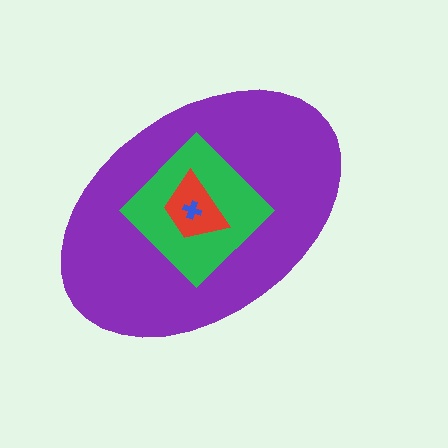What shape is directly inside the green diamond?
The red trapezoid.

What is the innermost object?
The blue cross.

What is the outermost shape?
The purple ellipse.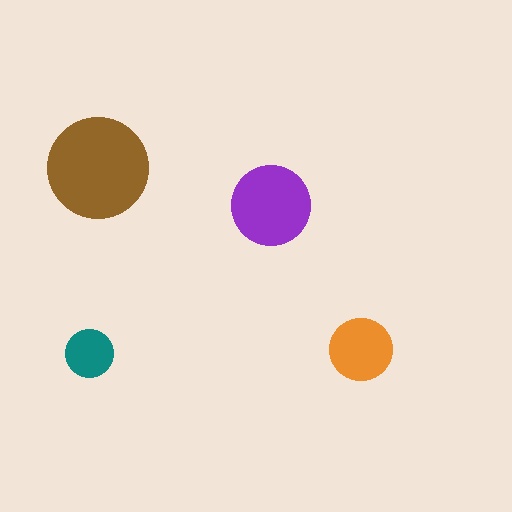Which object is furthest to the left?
The teal circle is leftmost.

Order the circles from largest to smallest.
the brown one, the purple one, the orange one, the teal one.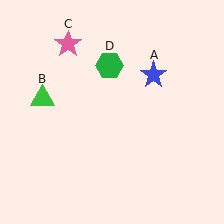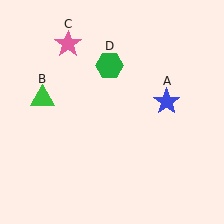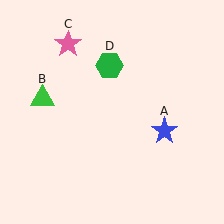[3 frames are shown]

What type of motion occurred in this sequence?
The blue star (object A) rotated clockwise around the center of the scene.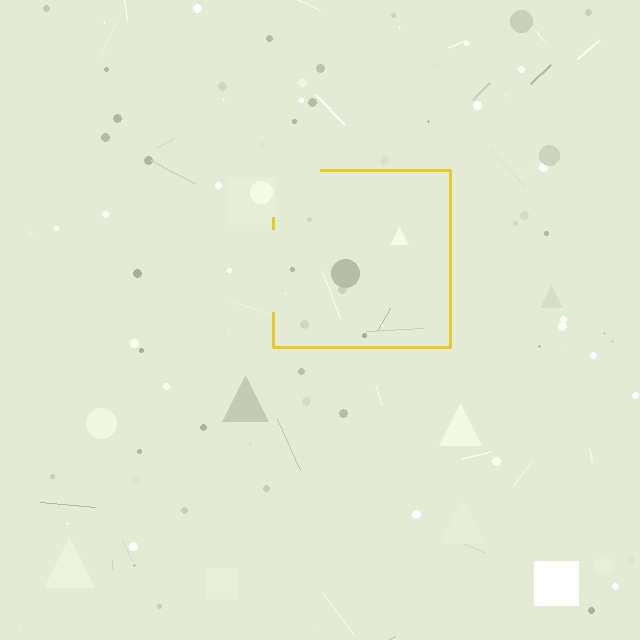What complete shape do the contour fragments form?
The contour fragments form a square.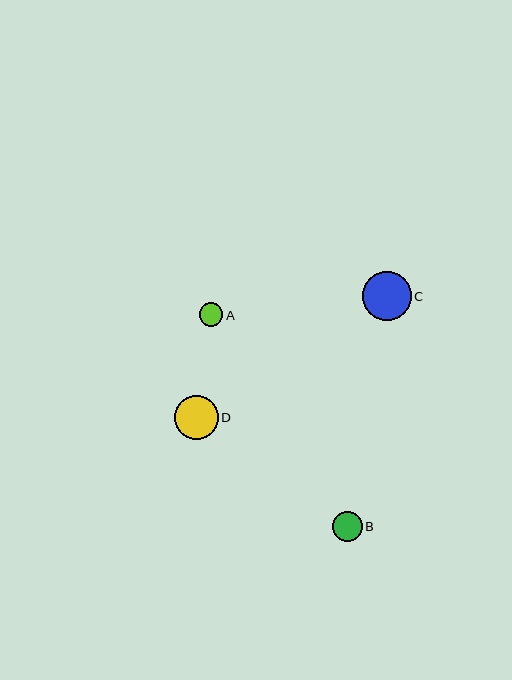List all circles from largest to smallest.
From largest to smallest: C, D, B, A.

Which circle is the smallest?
Circle A is the smallest with a size of approximately 24 pixels.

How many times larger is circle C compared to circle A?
Circle C is approximately 2.1 times the size of circle A.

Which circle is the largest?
Circle C is the largest with a size of approximately 49 pixels.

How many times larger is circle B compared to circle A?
Circle B is approximately 1.3 times the size of circle A.